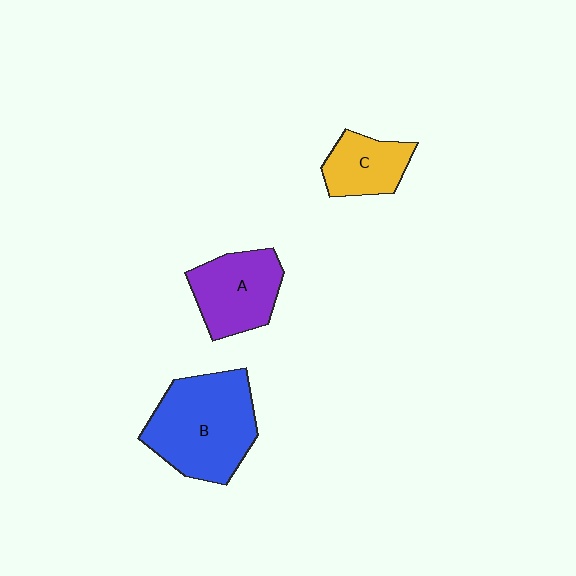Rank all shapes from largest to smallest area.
From largest to smallest: B (blue), A (purple), C (yellow).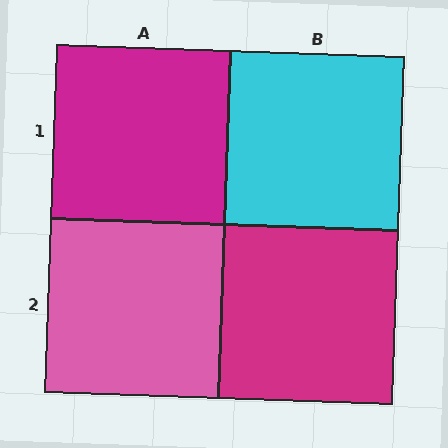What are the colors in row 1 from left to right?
Magenta, cyan.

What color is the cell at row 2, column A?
Pink.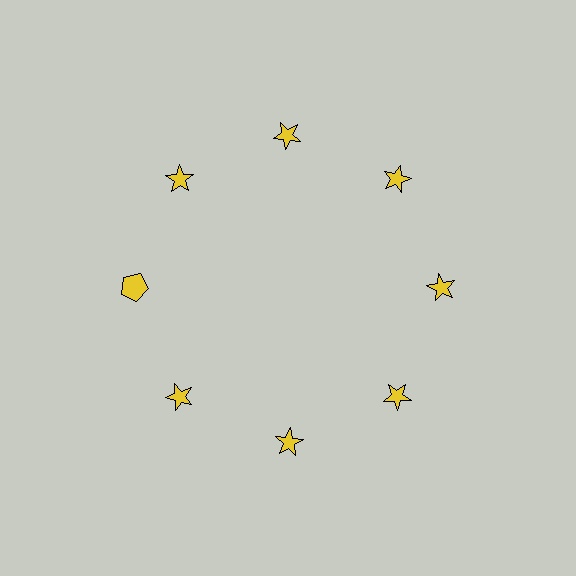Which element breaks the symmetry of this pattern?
The yellow pentagon at roughly the 9 o'clock position breaks the symmetry. All other shapes are yellow stars.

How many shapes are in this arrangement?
There are 8 shapes arranged in a ring pattern.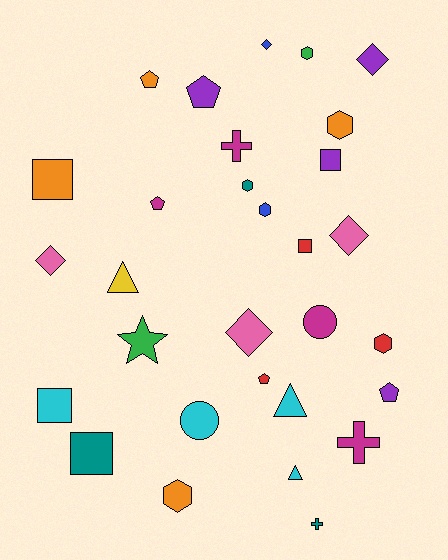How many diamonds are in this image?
There are 5 diamonds.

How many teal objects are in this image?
There are 3 teal objects.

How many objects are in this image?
There are 30 objects.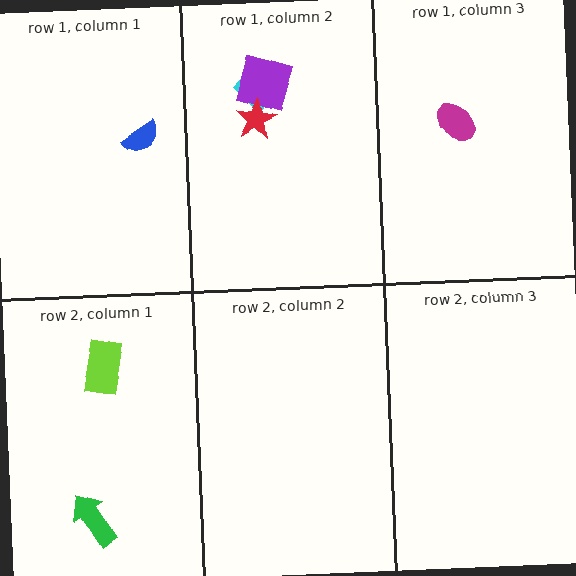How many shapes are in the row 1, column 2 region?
3.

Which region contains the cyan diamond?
The row 1, column 2 region.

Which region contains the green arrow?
The row 2, column 1 region.